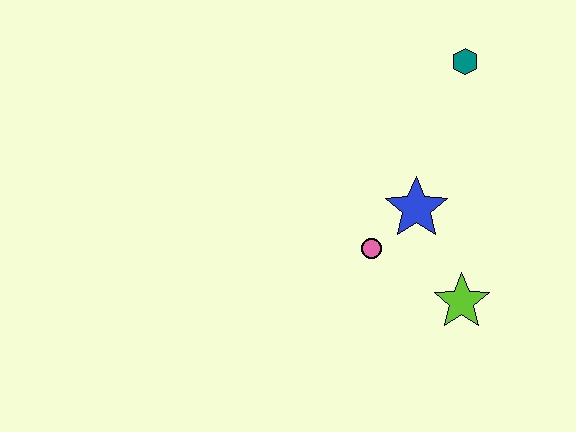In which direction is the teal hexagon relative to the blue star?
The teal hexagon is above the blue star.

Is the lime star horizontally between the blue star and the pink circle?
No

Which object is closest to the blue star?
The pink circle is closest to the blue star.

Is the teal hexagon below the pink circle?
No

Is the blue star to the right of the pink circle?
Yes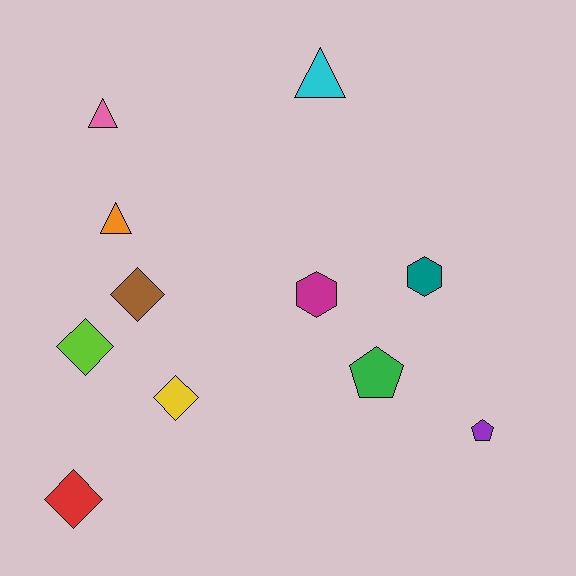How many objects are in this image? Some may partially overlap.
There are 11 objects.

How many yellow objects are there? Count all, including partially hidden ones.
There is 1 yellow object.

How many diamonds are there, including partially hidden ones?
There are 4 diamonds.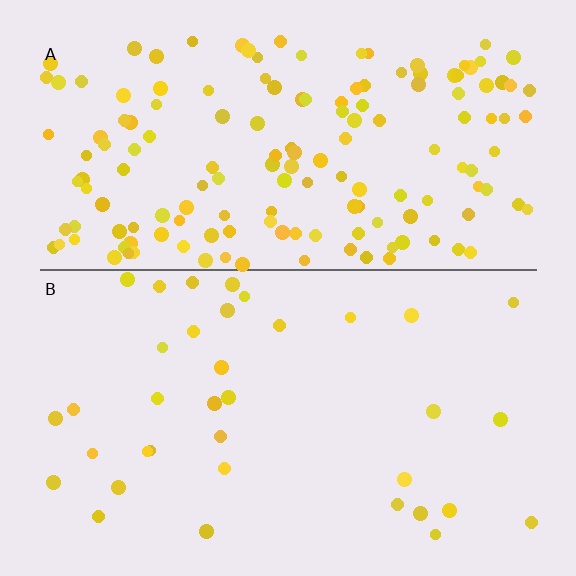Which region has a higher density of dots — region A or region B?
A (the top).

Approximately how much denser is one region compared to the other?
Approximately 4.4× — region A over region B.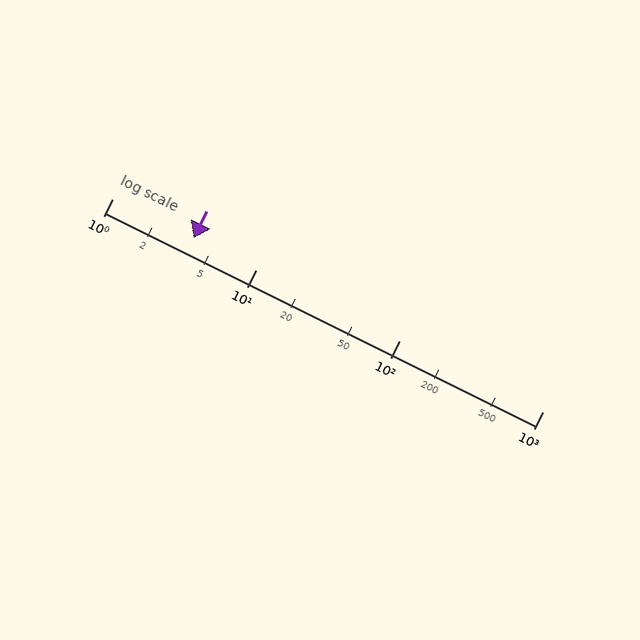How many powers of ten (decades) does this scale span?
The scale spans 3 decades, from 1 to 1000.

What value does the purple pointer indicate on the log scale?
The pointer indicates approximately 3.7.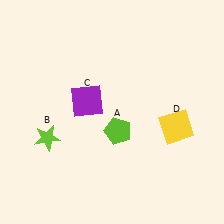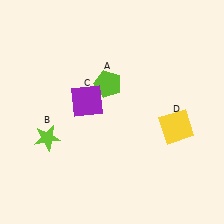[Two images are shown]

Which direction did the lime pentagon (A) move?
The lime pentagon (A) moved up.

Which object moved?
The lime pentagon (A) moved up.